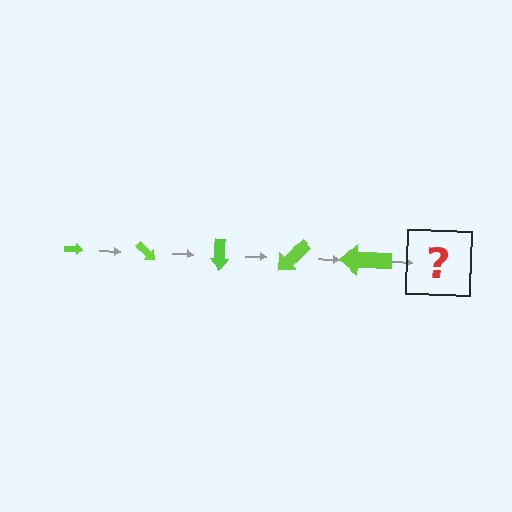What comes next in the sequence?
The next element should be an arrow, larger than the previous one and rotated 225 degrees from the start.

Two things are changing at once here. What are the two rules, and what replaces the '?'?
The two rules are that the arrow grows larger each step and it rotates 45 degrees each step. The '?' should be an arrow, larger than the previous one and rotated 225 degrees from the start.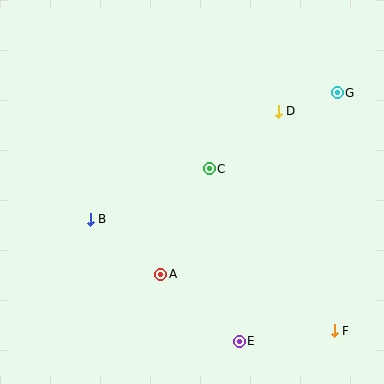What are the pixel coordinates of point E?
Point E is at (239, 341).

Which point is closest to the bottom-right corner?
Point F is closest to the bottom-right corner.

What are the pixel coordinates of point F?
Point F is at (334, 331).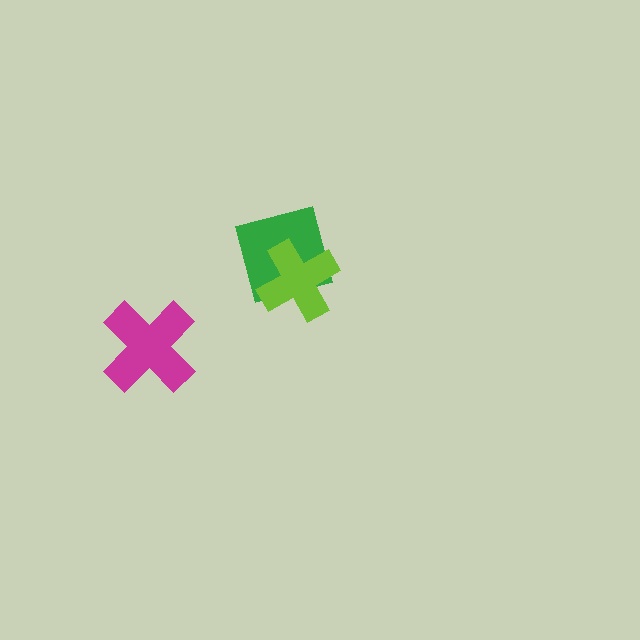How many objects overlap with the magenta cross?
0 objects overlap with the magenta cross.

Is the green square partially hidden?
Yes, it is partially covered by another shape.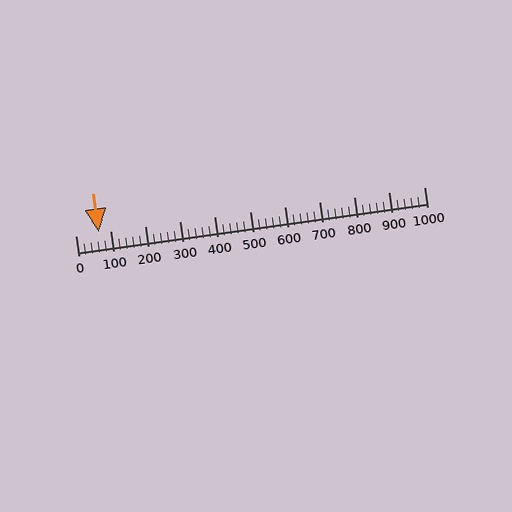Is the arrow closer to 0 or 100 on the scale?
The arrow is closer to 100.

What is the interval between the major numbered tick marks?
The major tick marks are spaced 100 units apart.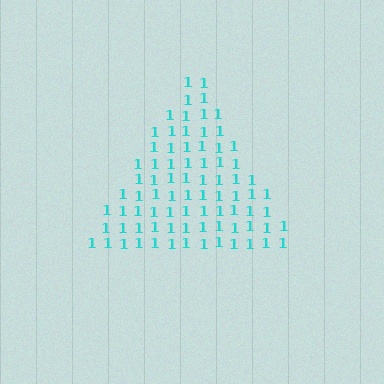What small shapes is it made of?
It is made of small digit 1's.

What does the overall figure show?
The overall figure shows a triangle.